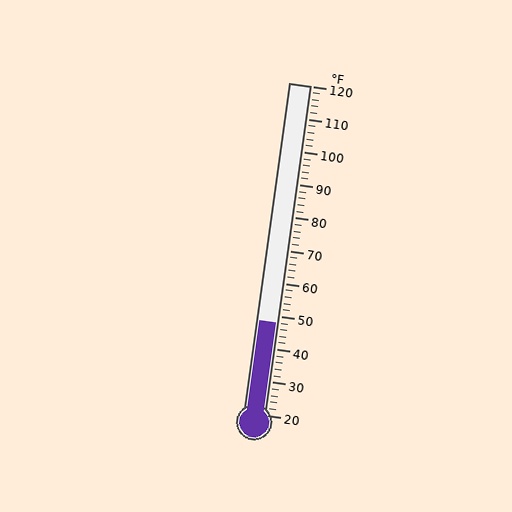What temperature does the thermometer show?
The thermometer shows approximately 48°F.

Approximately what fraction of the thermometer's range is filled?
The thermometer is filled to approximately 30% of its range.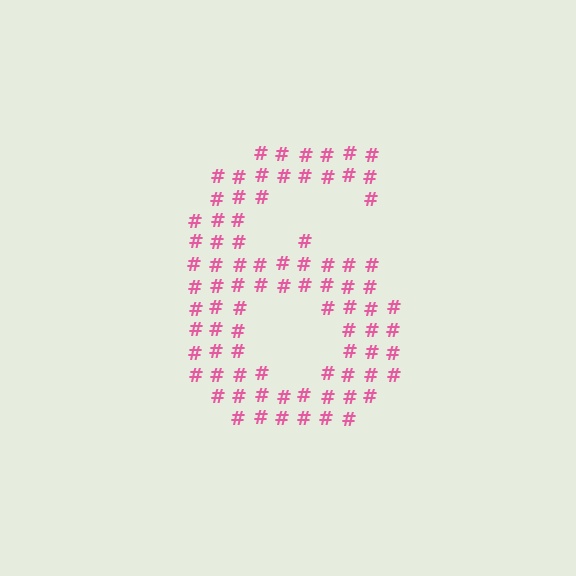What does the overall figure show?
The overall figure shows the digit 6.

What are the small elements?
The small elements are hash symbols.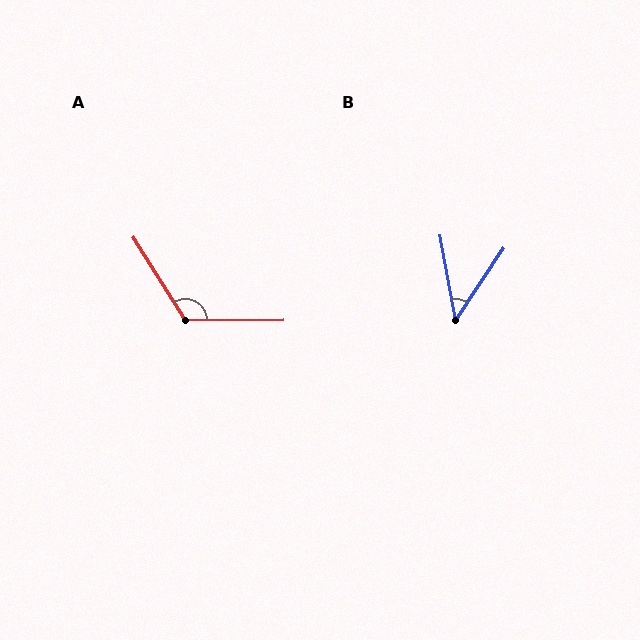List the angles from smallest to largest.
B (44°), A (122°).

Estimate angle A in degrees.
Approximately 122 degrees.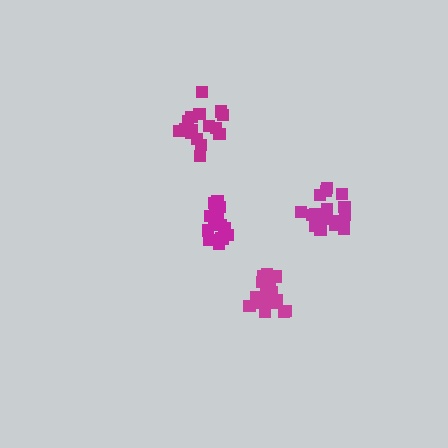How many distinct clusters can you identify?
There are 4 distinct clusters.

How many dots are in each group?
Group 1: 16 dots, Group 2: 16 dots, Group 3: 18 dots, Group 4: 19 dots (69 total).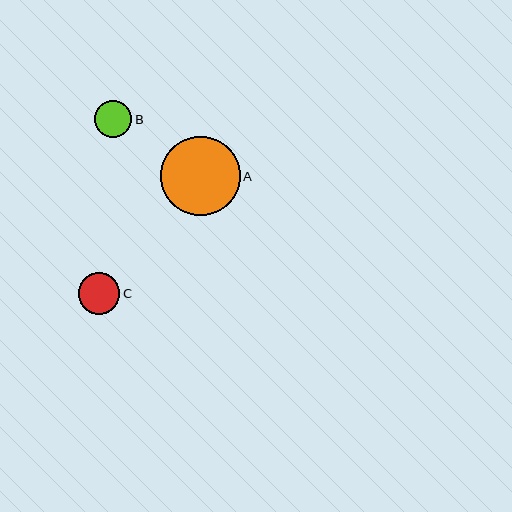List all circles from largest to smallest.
From largest to smallest: A, C, B.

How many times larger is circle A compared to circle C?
Circle A is approximately 1.9 times the size of circle C.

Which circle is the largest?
Circle A is the largest with a size of approximately 80 pixels.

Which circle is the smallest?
Circle B is the smallest with a size of approximately 37 pixels.